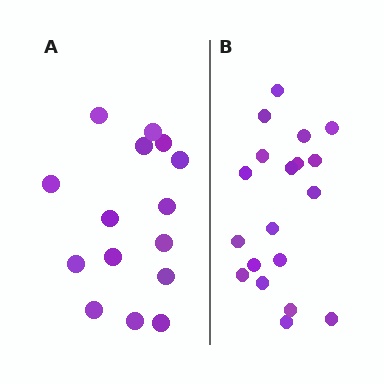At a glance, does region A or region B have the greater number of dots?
Region B (the right region) has more dots.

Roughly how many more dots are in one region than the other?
Region B has about 4 more dots than region A.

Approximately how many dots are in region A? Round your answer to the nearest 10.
About 20 dots. (The exact count is 15, which rounds to 20.)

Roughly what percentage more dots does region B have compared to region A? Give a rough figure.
About 25% more.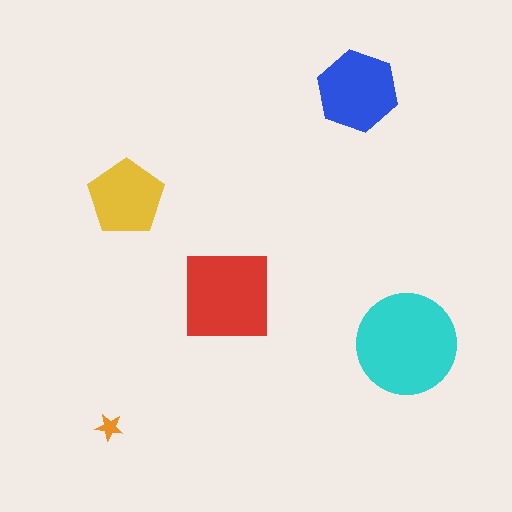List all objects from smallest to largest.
The orange star, the yellow pentagon, the blue hexagon, the red square, the cyan circle.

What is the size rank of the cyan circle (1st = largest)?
1st.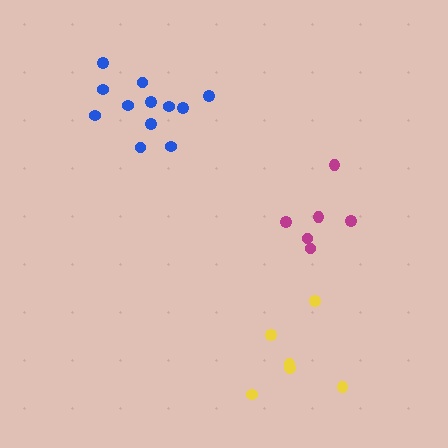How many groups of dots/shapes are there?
There are 3 groups.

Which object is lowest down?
The yellow cluster is bottommost.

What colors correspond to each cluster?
The clusters are colored: magenta, blue, yellow.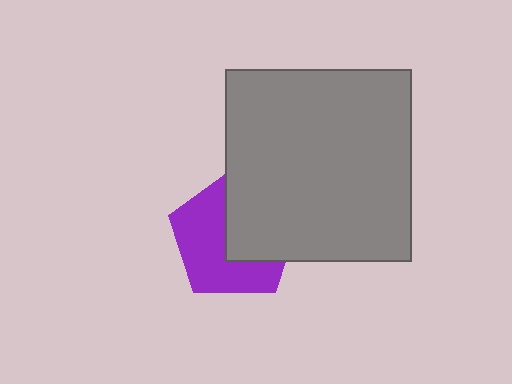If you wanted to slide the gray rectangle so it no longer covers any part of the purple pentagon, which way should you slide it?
Slide it right — that is the most direct way to separate the two shapes.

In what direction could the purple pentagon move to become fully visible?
The purple pentagon could move left. That would shift it out from behind the gray rectangle entirely.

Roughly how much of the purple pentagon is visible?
About half of it is visible (roughly 56%).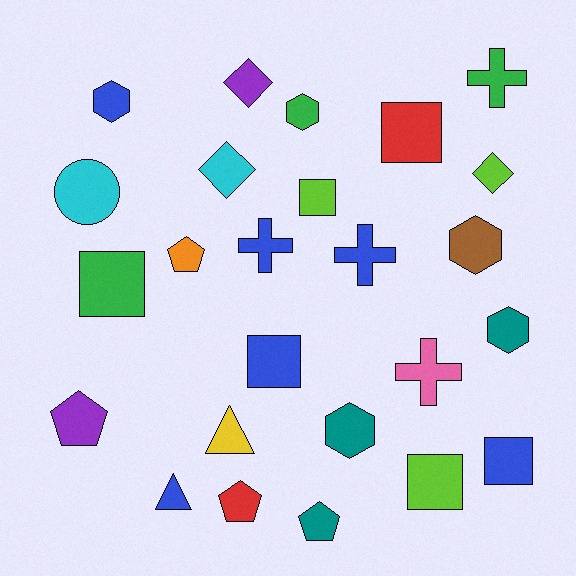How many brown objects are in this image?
There is 1 brown object.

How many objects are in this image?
There are 25 objects.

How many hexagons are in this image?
There are 5 hexagons.